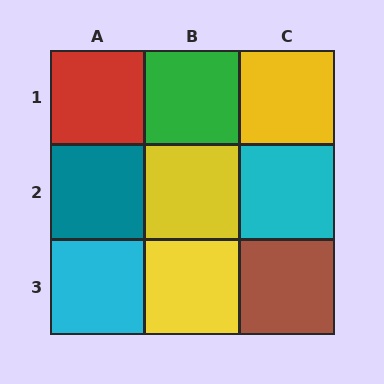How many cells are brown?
1 cell is brown.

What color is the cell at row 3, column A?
Cyan.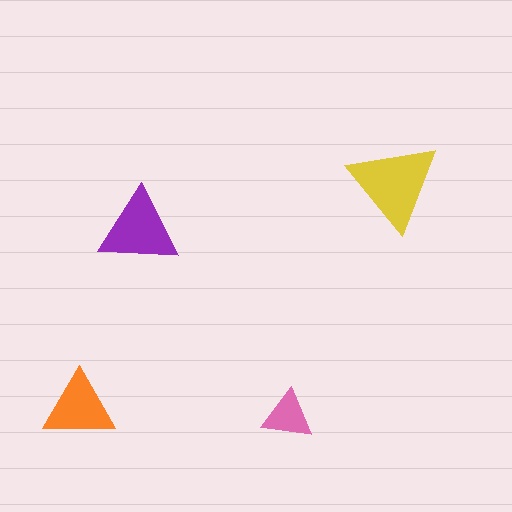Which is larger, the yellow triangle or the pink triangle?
The yellow one.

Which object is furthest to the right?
The yellow triangle is rightmost.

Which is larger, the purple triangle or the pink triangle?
The purple one.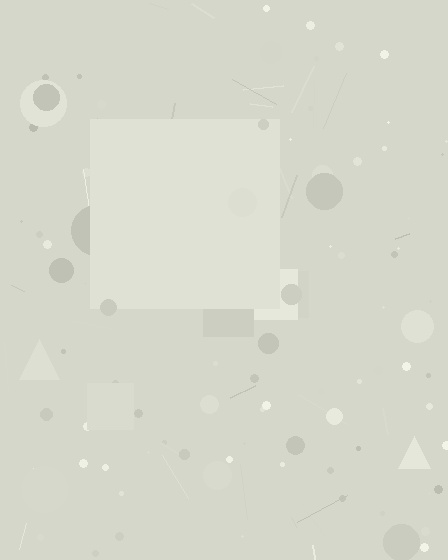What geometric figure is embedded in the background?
A square is embedded in the background.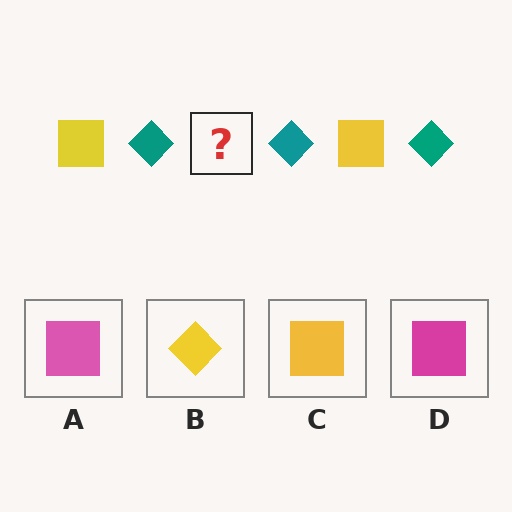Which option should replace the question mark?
Option C.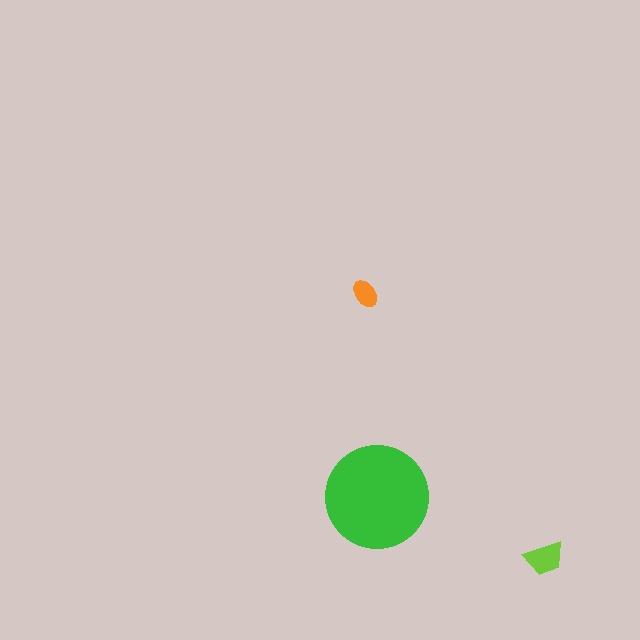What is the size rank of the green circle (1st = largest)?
1st.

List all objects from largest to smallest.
The green circle, the lime trapezoid, the orange ellipse.